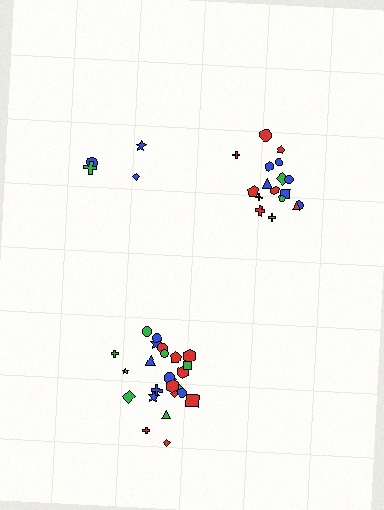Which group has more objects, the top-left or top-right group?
The top-right group.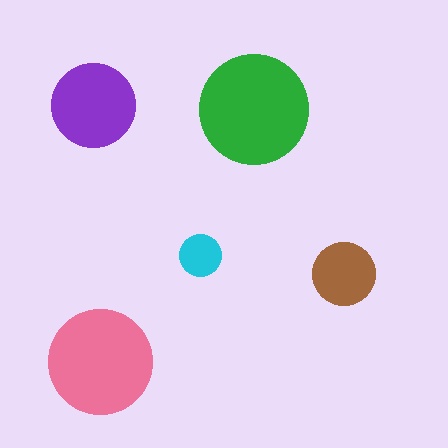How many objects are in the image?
There are 5 objects in the image.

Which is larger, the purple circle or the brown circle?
The purple one.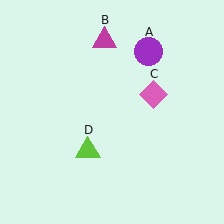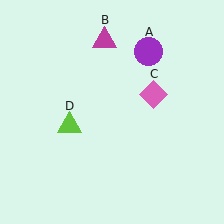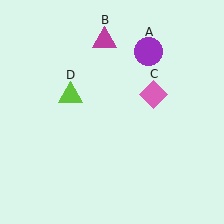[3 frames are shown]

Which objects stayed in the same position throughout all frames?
Purple circle (object A) and magenta triangle (object B) and pink diamond (object C) remained stationary.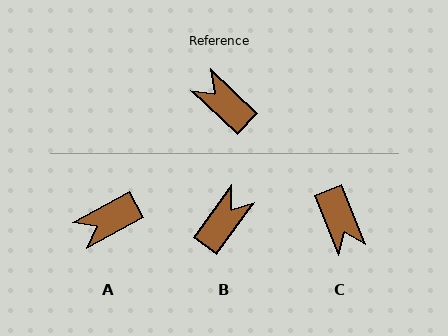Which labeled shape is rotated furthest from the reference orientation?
C, about 155 degrees away.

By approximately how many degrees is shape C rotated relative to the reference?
Approximately 155 degrees counter-clockwise.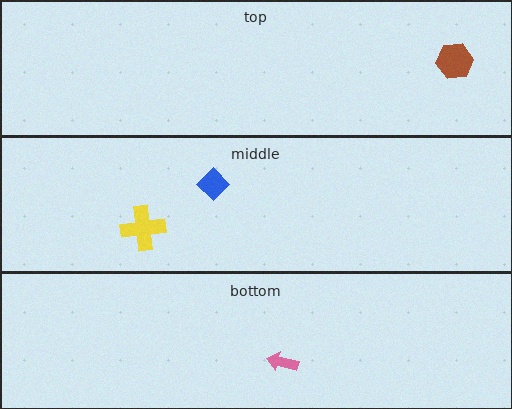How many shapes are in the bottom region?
1.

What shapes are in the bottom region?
The pink arrow.